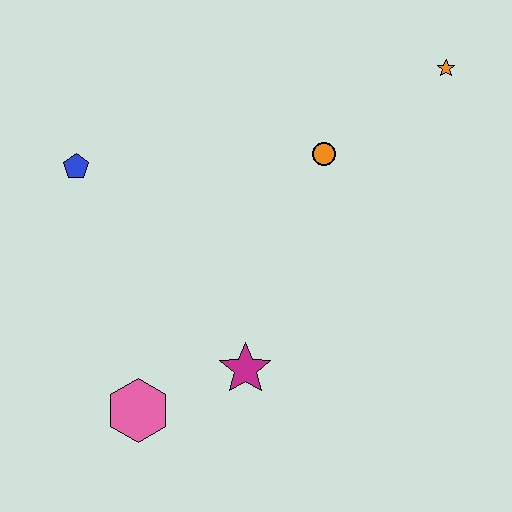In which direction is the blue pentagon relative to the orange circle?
The blue pentagon is to the left of the orange circle.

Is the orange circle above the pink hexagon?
Yes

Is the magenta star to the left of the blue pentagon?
No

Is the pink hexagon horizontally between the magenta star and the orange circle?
No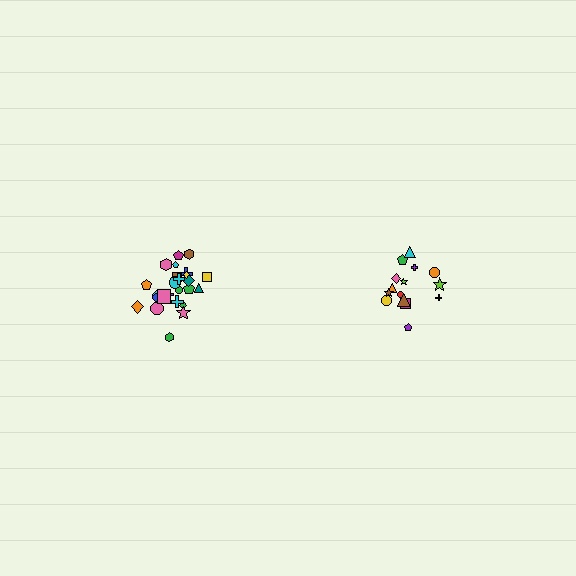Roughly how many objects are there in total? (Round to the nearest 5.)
Roughly 40 objects in total.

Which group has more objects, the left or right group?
The left group.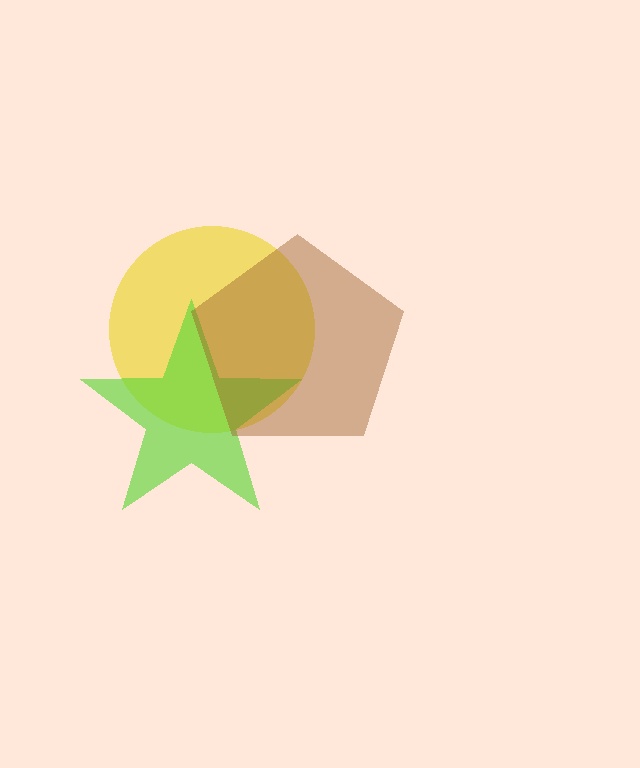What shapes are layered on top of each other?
The layered shapes are: a yellow circle, a lime star, a brown pentagon.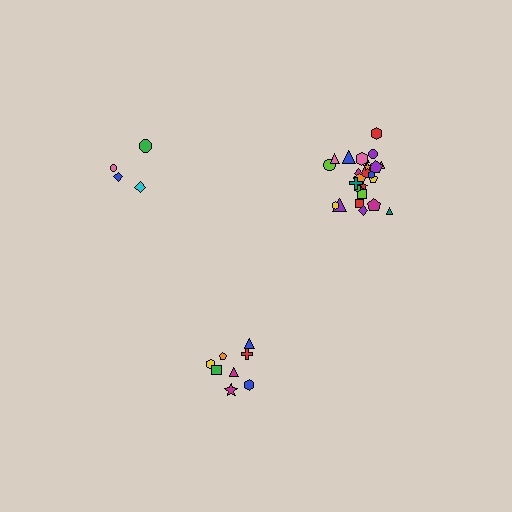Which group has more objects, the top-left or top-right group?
The top-right group.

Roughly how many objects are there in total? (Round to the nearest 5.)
Roughly 35 objects in total.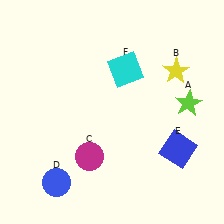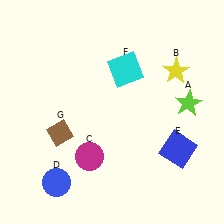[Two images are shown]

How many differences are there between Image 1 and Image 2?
There is 1 difference between the two images.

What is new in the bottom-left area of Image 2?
A brown diamond (G) was added in the bottom-left area of Image 2.